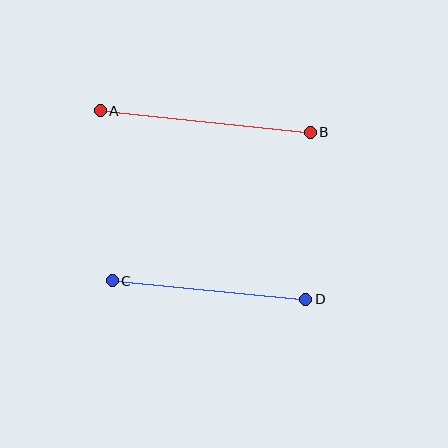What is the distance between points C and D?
The distance is approximately 194 pixels.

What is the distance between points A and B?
The distance is approximately 211 pixels.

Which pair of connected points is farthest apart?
Points A and B are farthest apart.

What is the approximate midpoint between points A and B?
The midpoint is at approximately (205, 121) pixels.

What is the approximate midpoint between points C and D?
The midpoint is at approximately (209, 290) pixels.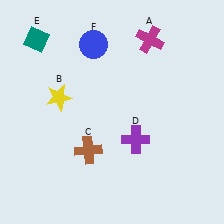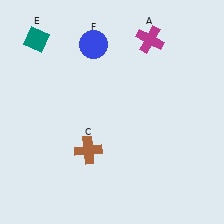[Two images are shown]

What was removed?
The yellow star (B), the purple cross (D) were removed in Image 2.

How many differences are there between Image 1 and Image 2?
There are 2 differences between the two images.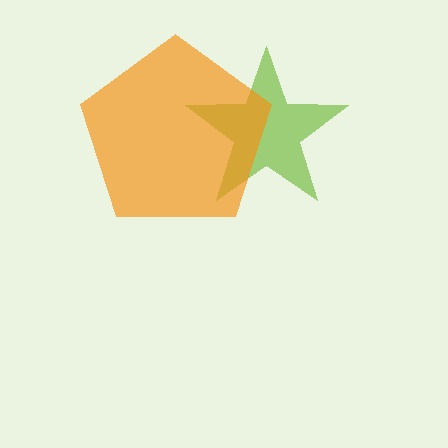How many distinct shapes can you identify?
There are 2 distinct shapes: a lime star, an orange pentagon.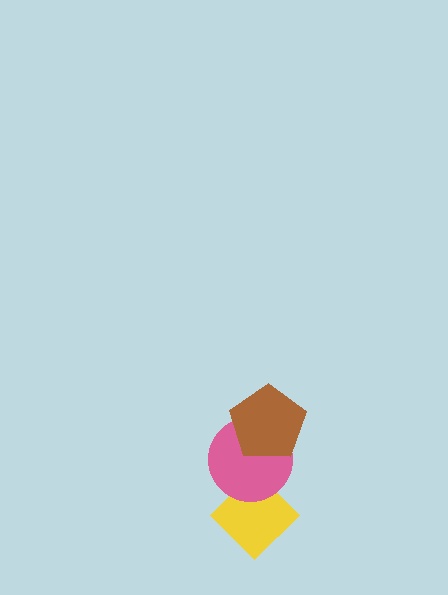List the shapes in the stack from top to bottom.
From top to bottom: the brown pentagon, the pink circle, the yellow diamond.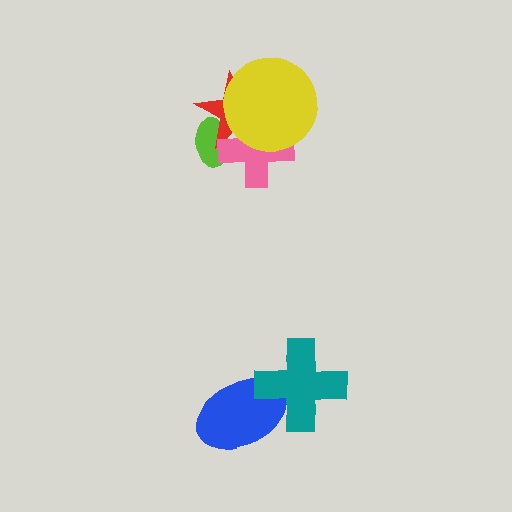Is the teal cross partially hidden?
No, no other shape covers it.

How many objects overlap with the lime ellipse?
2 objects overlap with the lime ellipse.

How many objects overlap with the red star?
3 objects overlap with the red star.